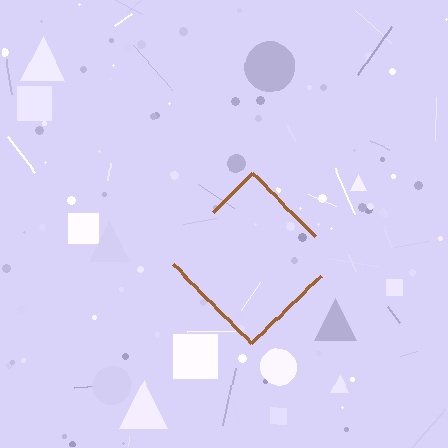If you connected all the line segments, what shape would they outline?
They would outline a diamond.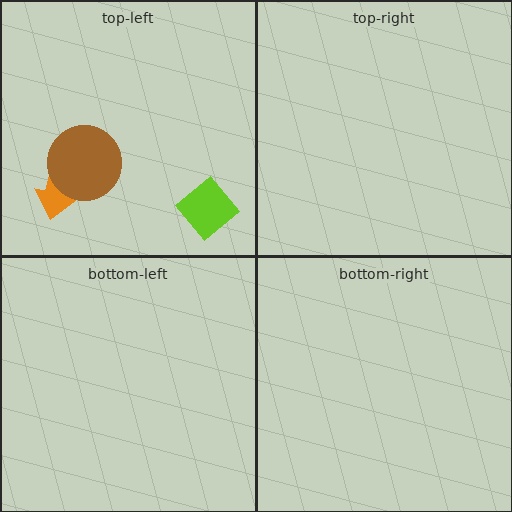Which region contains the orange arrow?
The top-left region.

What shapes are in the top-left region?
The orange arrow, the brown circle, the lime diamond.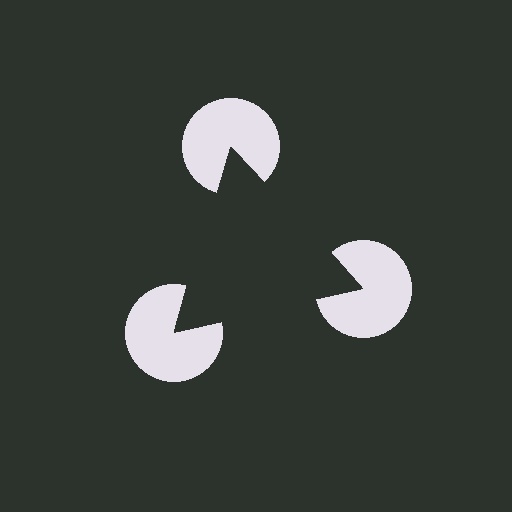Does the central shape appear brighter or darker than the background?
It typically appears slightly darker than the background, even though no actual brightness change is drawn.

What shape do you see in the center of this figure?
An illusory triangle — its edges are inferred from the aligned wedge cuts in the pac-man discs, not physically drawn.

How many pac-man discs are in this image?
There are 3 — one at each vertex of the illusory triangle.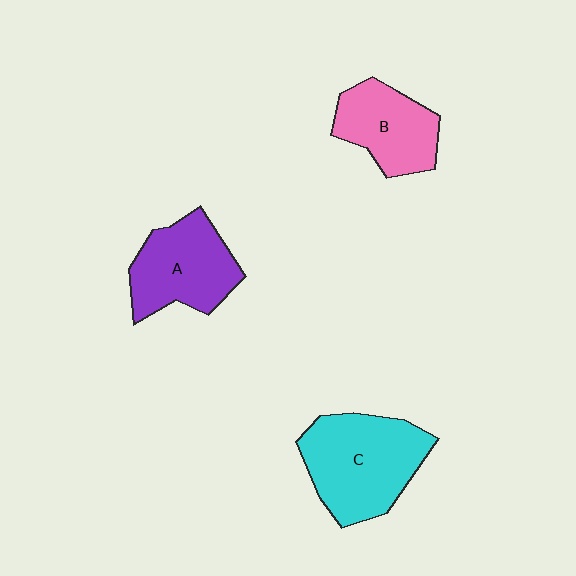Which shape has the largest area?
Shape C (cyan).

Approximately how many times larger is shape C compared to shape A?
Approximately 1.3 times.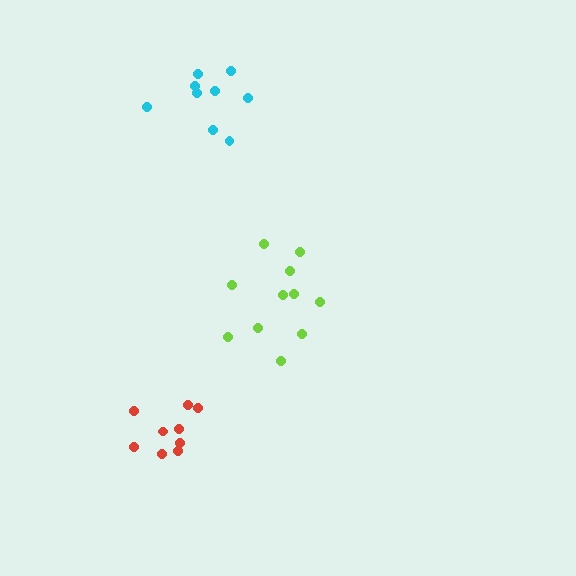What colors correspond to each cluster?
The clusters are colored: red, cyan, lime.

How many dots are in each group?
Group 1: 9 dots, Group 2: 9 dots, Group 3: 11 dots (29 total).